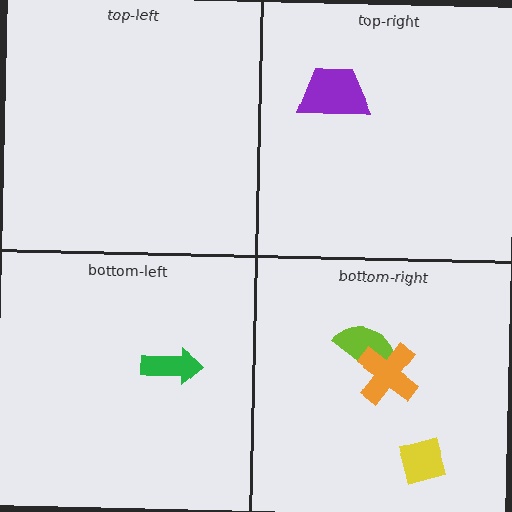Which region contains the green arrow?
The bottom-left region.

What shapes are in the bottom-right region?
The lime semicircle, the orange cross, the yellow square.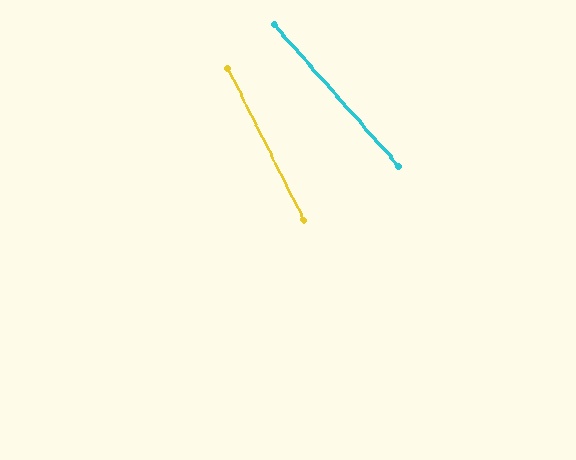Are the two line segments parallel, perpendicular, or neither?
Neither parallel nor perpendicular — they differ by about 15°.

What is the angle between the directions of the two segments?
Approximately 15 degrees.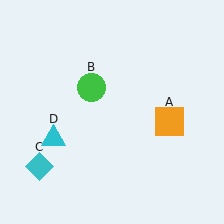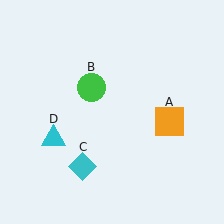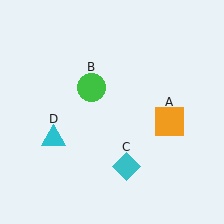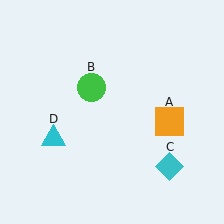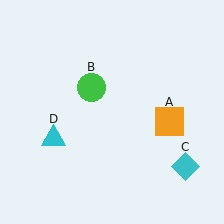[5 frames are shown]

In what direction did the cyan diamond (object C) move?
The cyan diamond (object C) moved right.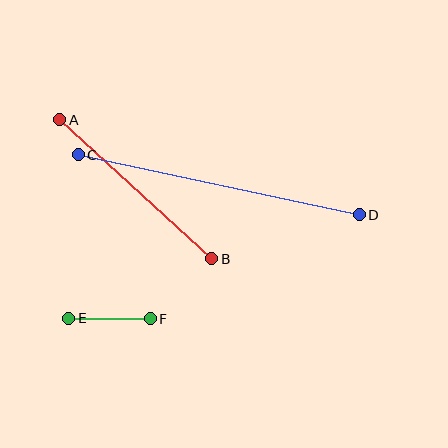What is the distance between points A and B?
The distance is approximately 206 pixels.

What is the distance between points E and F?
The distance is approximately 81 pixels.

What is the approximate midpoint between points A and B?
The midpoint is at approximately (136, 189) pixels.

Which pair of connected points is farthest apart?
Points C and D are farthest apart.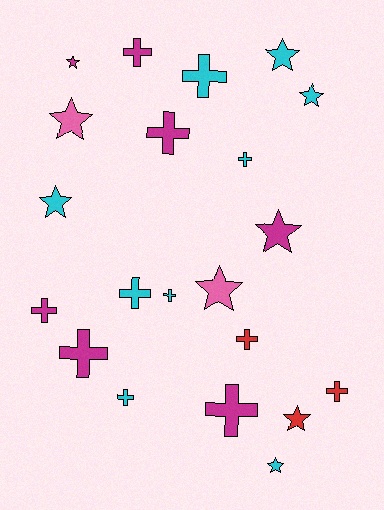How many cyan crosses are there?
There are 5 cyan crosses.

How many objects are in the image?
There are 21 objects.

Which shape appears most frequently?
Cross, with 12 objects.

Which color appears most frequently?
Cyan, with 9 objects.